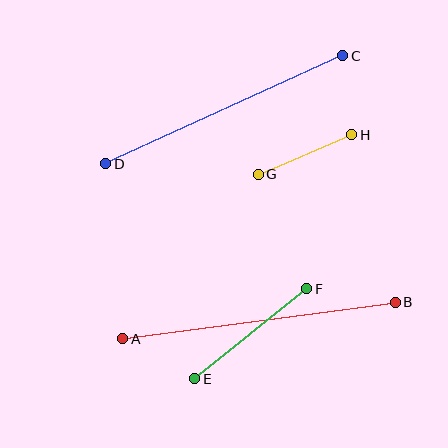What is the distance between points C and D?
The distance is approximately 261 pixels.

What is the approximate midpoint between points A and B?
The midpoint is at approximately (259, 321) pixels.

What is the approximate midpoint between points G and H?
The midpoint is at approximately (305, 154) pixels.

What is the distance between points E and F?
The distance is approximately 143 pixels.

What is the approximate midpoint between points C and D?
The midpoint is at approximately (224, 110) pixels.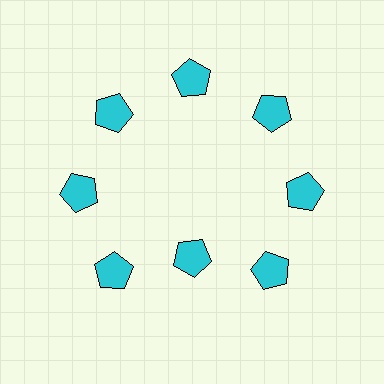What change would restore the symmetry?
The symmetry would be restored by moving it outward, back onto the ring so that all 8 pentagons sit at equal angles and equal distance from the center.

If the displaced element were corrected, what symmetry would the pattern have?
It would have 8-fold rotational symmetry — the pattern would map onto itself every 45 degrees.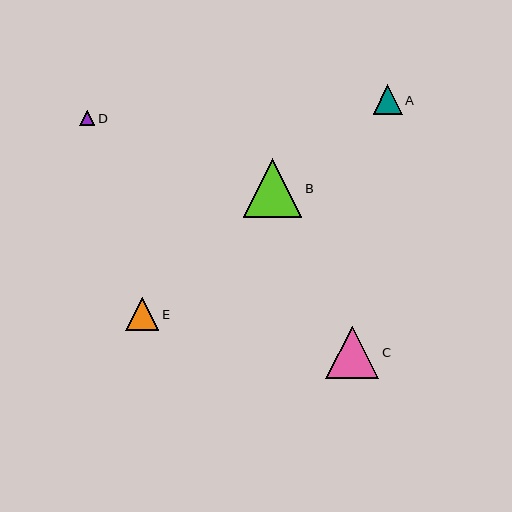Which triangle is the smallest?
Triangle D is the smallest with a size of approximately 15 pixels.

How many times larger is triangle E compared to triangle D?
Triangle E is approximately 2.2 times the size of triangle D.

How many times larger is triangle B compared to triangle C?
Triangle B is approximately 1.1 times the size of triangle C.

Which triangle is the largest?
Triangle B is the largest with a size of approximately 59 pixels.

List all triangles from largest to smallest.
From largest to smallest: B, C, E, A, D.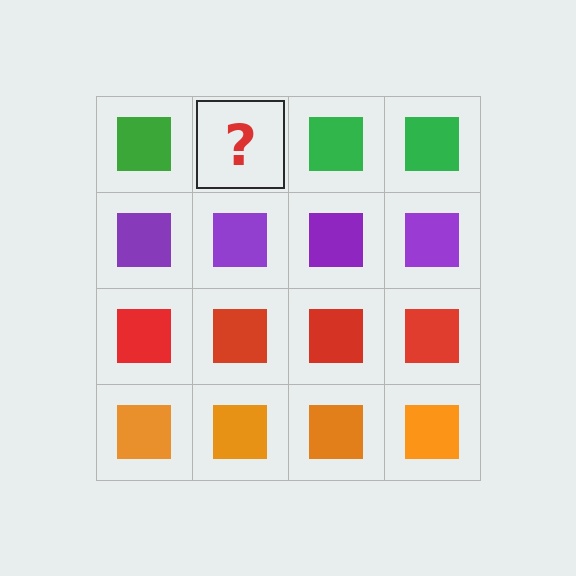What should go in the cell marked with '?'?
The missing cell should contain a green square.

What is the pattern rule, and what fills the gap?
The rule is that each row has a consistent color. The gap should be filled with a green square.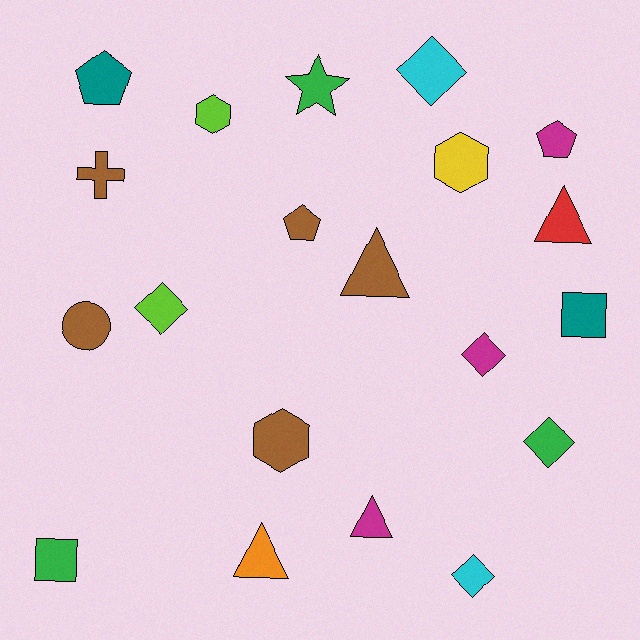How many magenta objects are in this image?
There are 3 magenta objects.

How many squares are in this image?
There are 2 squares.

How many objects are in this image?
There are 20 objects.